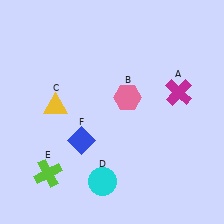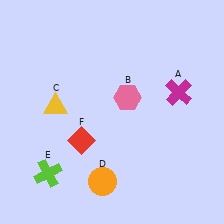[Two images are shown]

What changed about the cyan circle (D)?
In Image 1, D is cyan. In Image 2, it changed to orange.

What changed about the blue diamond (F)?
In Image 1, F is blue. In Image 2, it changed to red.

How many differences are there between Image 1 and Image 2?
There are 2 differences between the two images.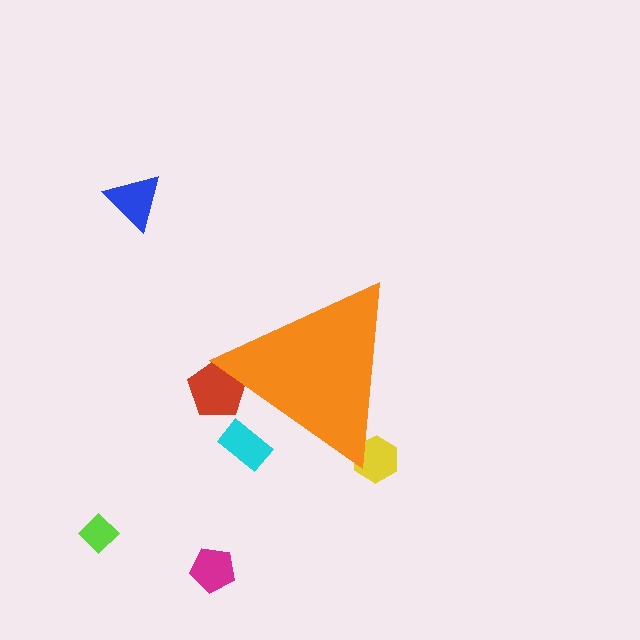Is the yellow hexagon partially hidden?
Yes, the yellow hexagon is partially hidden behind the orange triangle.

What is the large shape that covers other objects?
An orange triangle.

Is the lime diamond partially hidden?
No, the lime diamond is fully visible.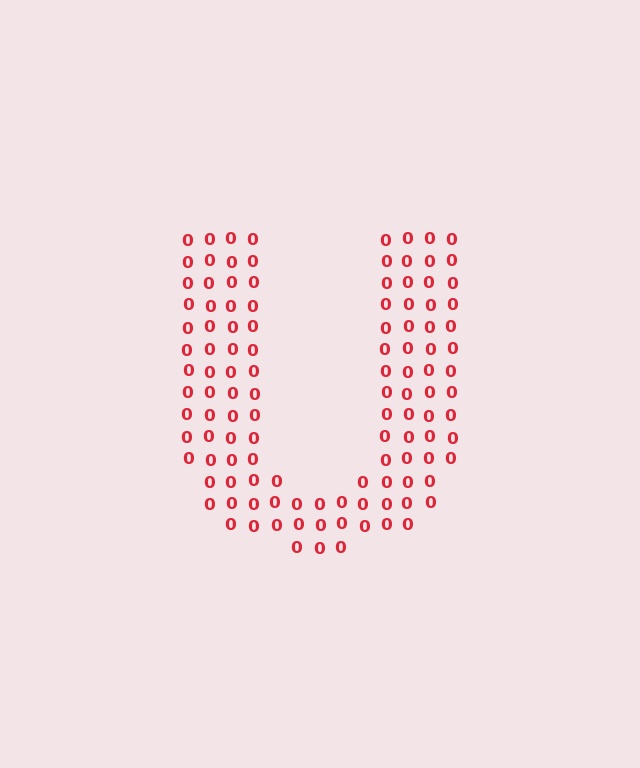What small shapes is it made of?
It is made of small digit 0's.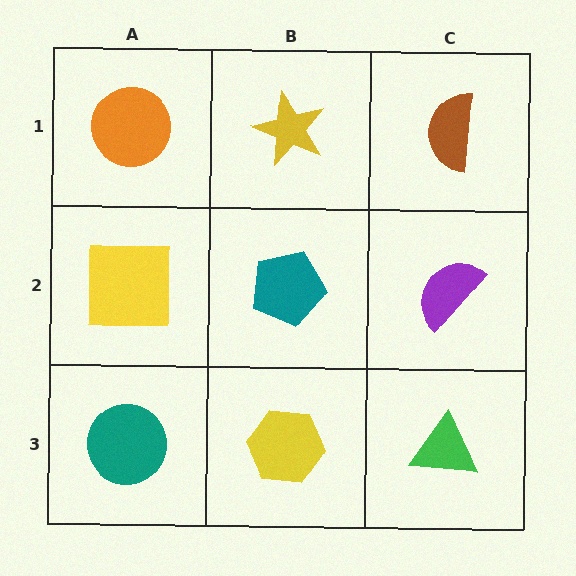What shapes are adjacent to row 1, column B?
A teal pentagon (row 2, column B), an orange circle (row 1, column A), a brown semicircle (row 1, column C).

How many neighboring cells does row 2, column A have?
3.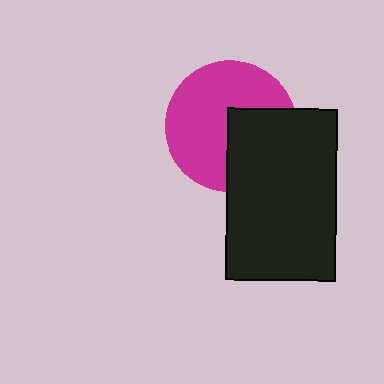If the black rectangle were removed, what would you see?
You would see the complete magenta circle.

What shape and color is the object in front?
The object in front is a black rectangle.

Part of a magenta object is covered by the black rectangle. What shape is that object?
It is a circle.